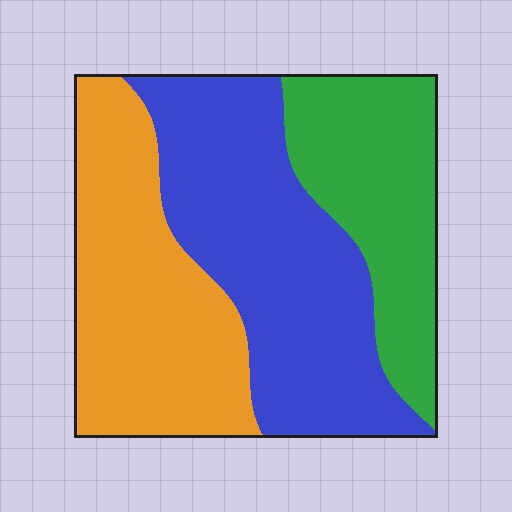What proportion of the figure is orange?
Orange covers around 35% of the figure.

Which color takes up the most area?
Blue, at roughly 40%.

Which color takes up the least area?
Green, at roughly 25%.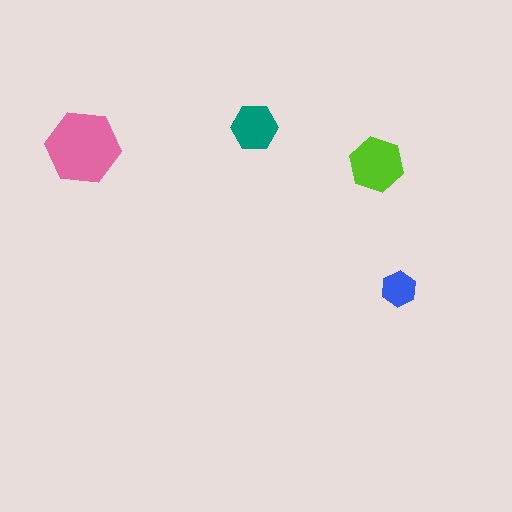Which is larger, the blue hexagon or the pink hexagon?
The pink one.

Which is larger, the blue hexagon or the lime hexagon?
The lime one.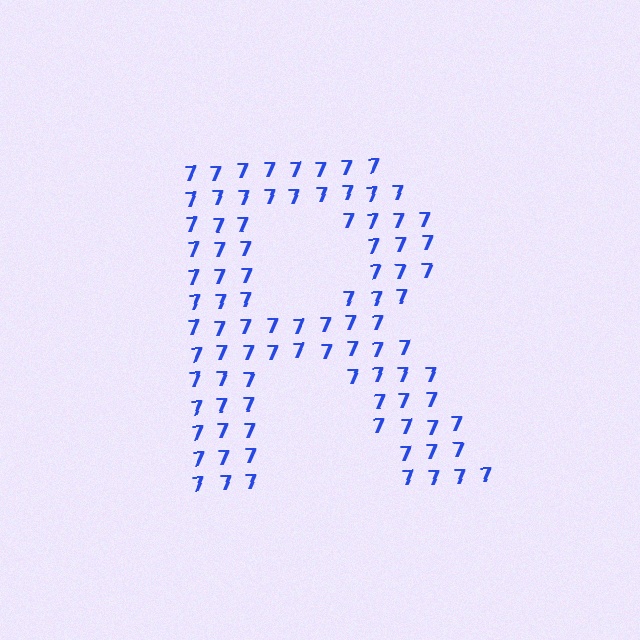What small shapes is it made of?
It is made of small digit 7's.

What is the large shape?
The large shape is the letter R.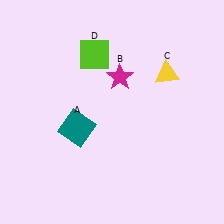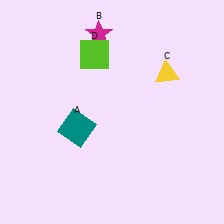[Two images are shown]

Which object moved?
The magenta star (B) moved up.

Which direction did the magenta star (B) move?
The magenta star (B) moved up.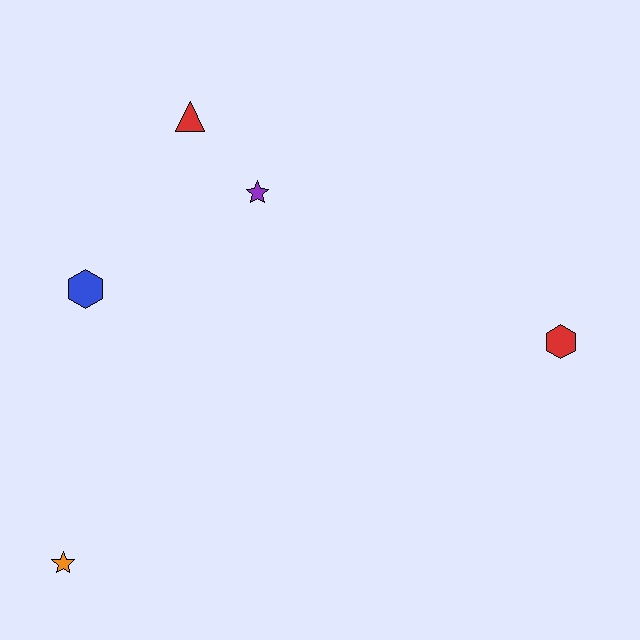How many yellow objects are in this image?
There are no yellow objects.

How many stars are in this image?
There are 2 stars.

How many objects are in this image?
There are 5 objects.